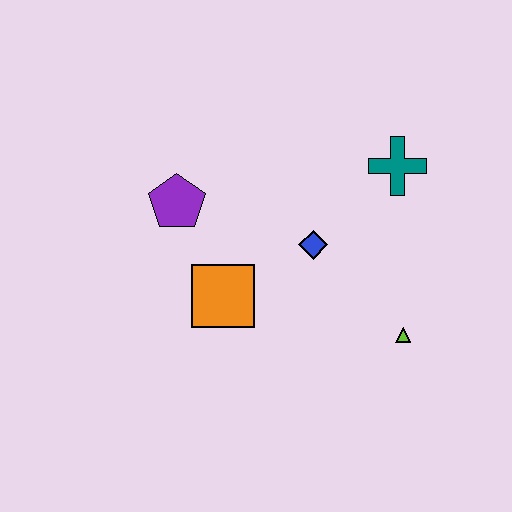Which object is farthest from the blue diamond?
The purple pentagon is farthest from the blue diamond.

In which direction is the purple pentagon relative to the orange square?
The purple pentagon is above the orange square.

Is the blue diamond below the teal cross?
Yes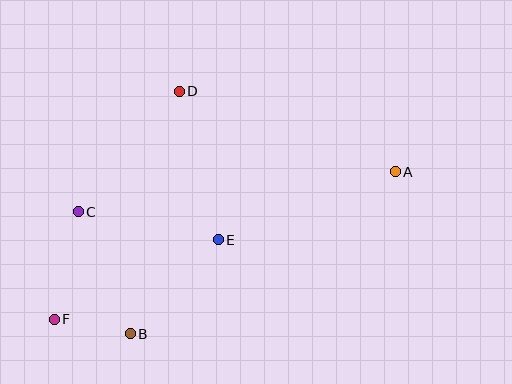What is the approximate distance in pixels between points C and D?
The distance between C and D is approximately 157 pixels.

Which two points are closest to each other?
Points B and F are closest to each other.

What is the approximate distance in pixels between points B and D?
The distance between B and D is approximately 247 pixels.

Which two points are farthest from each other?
Points A and F are farthest from each other.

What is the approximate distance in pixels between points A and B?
The distance between A and B is approximately 311 pixels.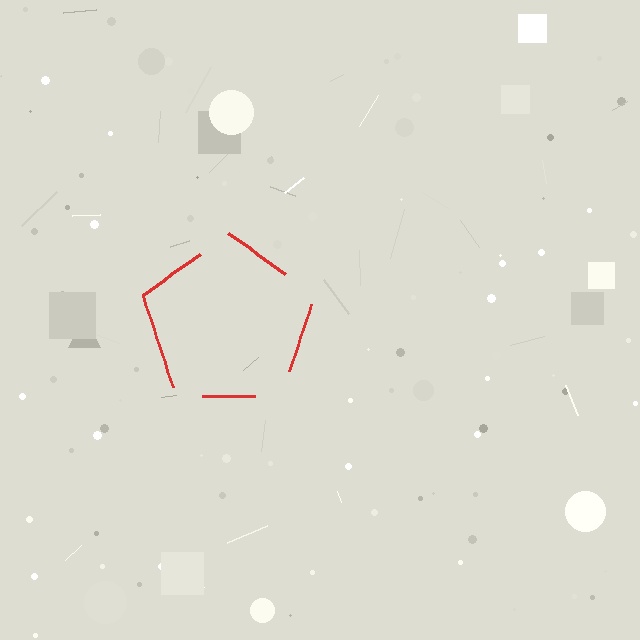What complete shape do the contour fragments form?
The contour fragments form a pentagon.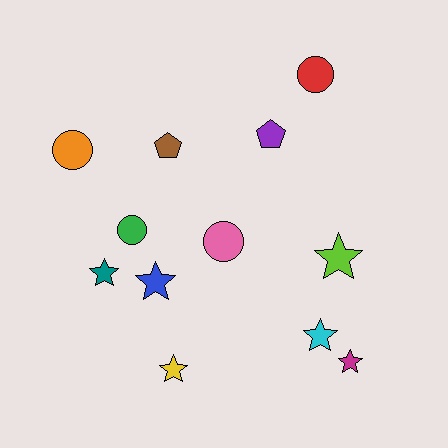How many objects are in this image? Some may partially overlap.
There are 12 objects.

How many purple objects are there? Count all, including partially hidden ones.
There is 1 purple object.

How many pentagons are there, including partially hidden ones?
There are 2 pentagons.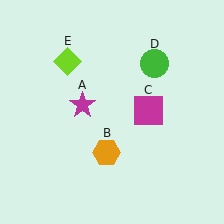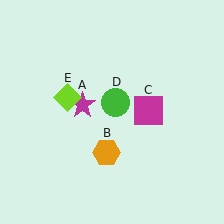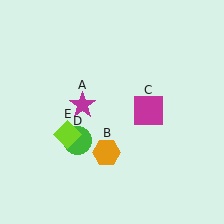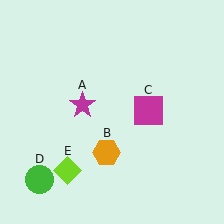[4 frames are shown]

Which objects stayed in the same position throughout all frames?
Magenta star (object A) and orange hexagon (object B) and magenta square (object C) remained stationary.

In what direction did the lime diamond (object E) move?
The lime diamond (object E) moved down.